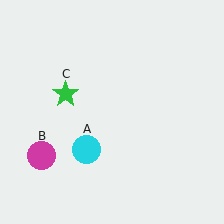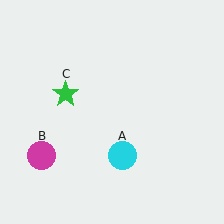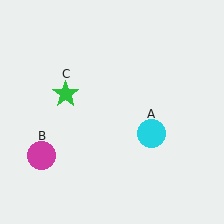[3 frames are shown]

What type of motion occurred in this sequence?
The cyan circle (object A) rotated counterclockwise around the center of the scene.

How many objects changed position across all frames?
1 object changed position: cyan circle (object A).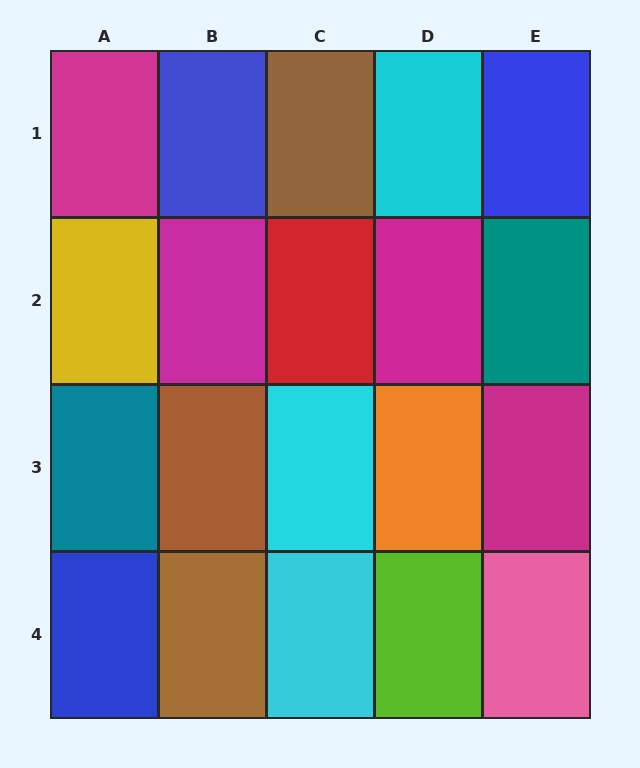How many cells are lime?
1 cell is lime.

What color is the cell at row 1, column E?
Blue.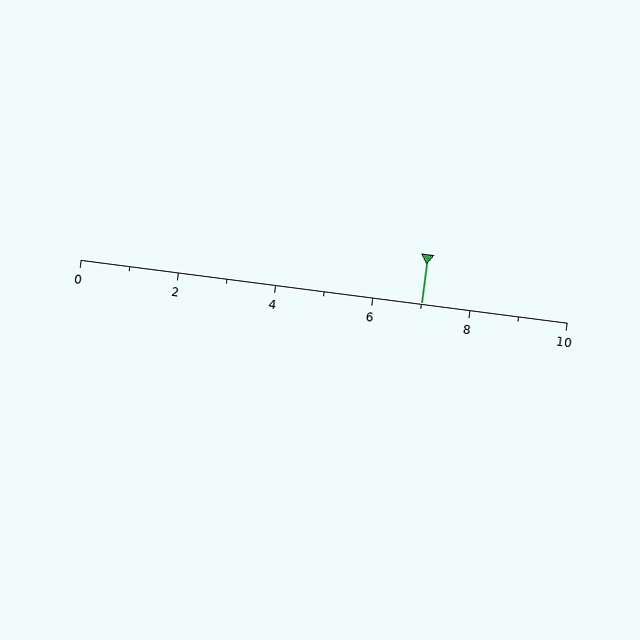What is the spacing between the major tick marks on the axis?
The major ticks are spaced 2 apart.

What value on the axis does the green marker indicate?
The marker indicates approximately 7.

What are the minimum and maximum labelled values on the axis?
The axis runs from 0 to 10.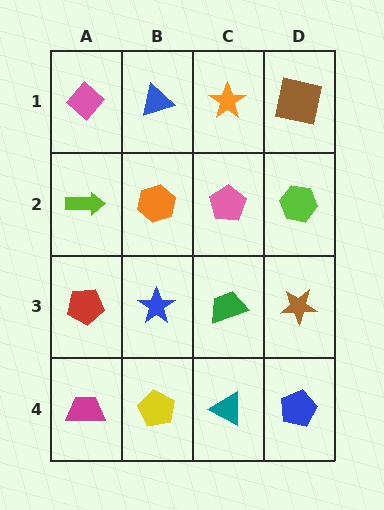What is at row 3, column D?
A brown star.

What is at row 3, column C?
A green trapezoid.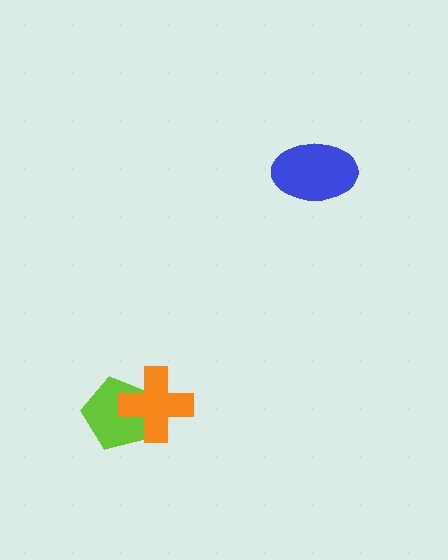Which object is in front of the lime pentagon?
The orange cross is in front of the lime pentagon.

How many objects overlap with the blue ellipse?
0 objects overlap with the blue ellipse.